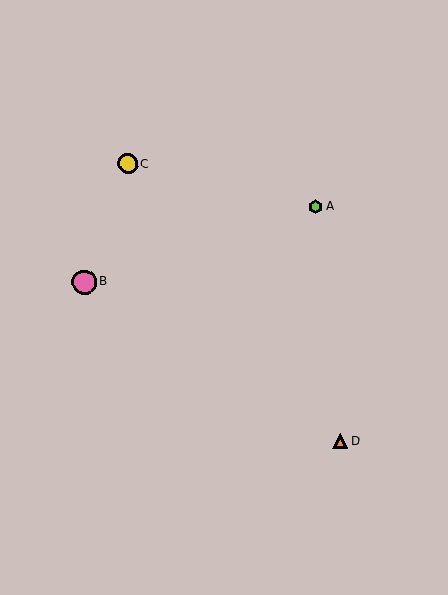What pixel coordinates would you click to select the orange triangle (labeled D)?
Click at (340, 442) to select the orange triangle D.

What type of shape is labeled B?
Shape B is a pink circle.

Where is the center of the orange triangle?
The center of the orange triangle is at (340, 442).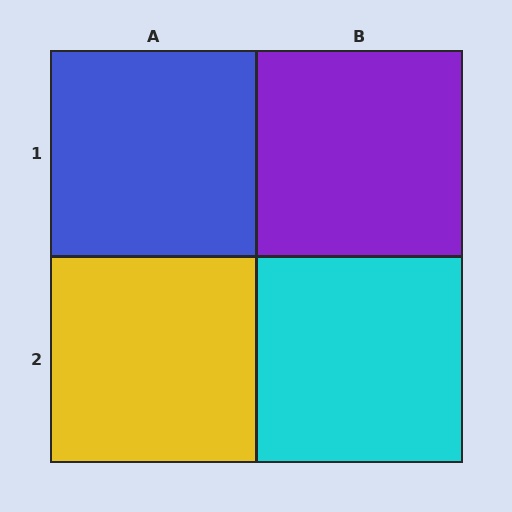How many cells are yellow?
1 cell is yellow.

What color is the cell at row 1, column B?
Purple.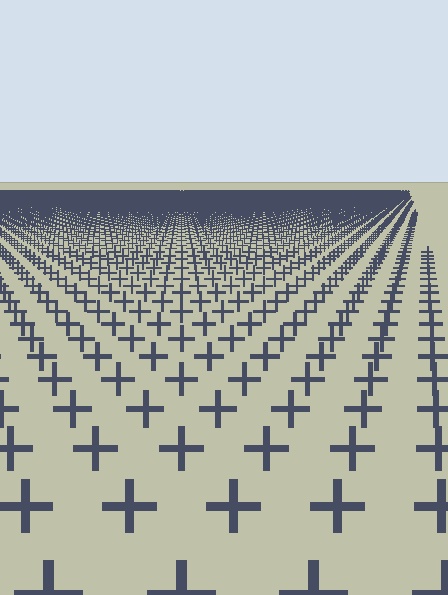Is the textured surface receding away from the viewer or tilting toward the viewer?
The surface is receding away from the viewer. Texture elements get smaller and denser toward the top.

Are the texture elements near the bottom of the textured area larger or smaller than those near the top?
Larger. Near the bottom, elements are closer to the viewer and appear at a bigger on-screen size.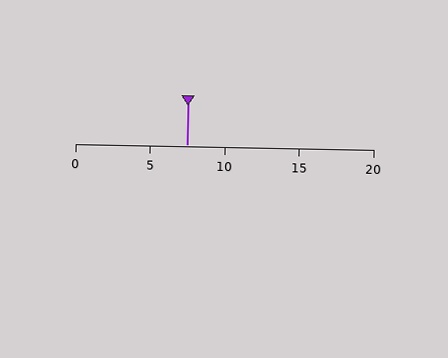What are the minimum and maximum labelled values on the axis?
The axis runs from 0 to 20.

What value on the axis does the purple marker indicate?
The marker indicates approximately 7.5.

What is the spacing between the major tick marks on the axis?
The major ticks are spaced 5 apart.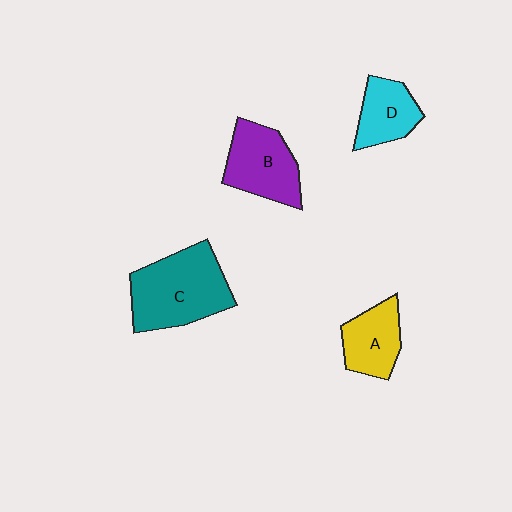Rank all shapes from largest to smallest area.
From largest to smallest: C (teal), B (purple), A (yellow), D (cyan).